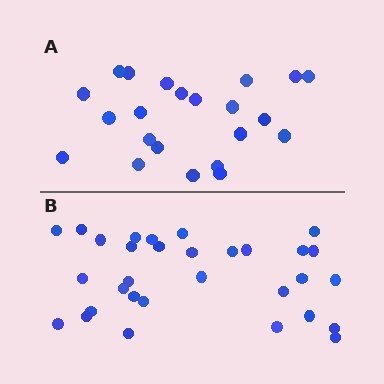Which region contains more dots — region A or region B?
Region B (the bottom region) has more dots.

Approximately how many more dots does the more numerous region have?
Region B has roughly 8 or so more dots than region A.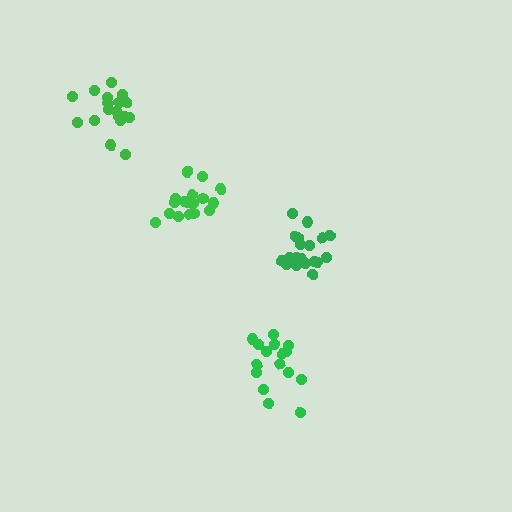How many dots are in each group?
Group 1: 18 dots, Group 2: 19 dots, Group 3: 18 dots, Group 4: 16 dots (71 total).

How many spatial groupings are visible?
There are 4 spatial groupings.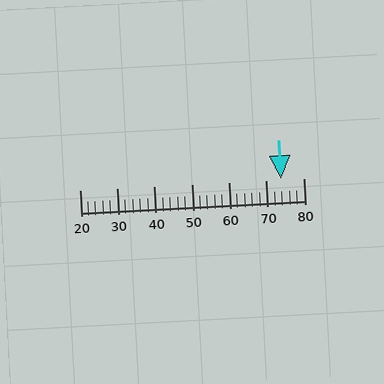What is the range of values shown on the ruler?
The ruler shows values from 20 to 80.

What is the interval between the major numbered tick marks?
The major tick marks are spaced 10 units apart.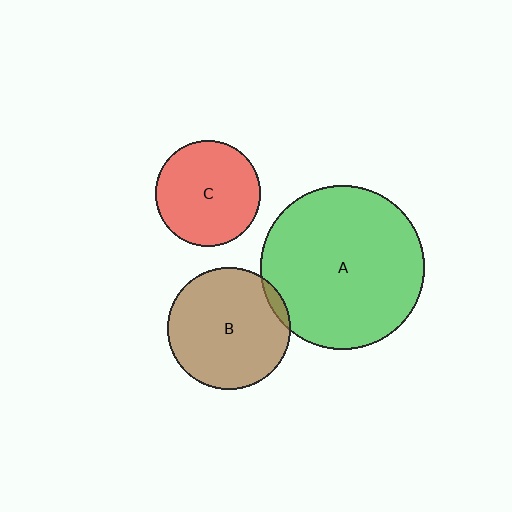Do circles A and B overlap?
Yes.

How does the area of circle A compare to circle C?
Approximately 2.4 times.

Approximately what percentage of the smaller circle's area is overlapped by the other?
Approximately 5%.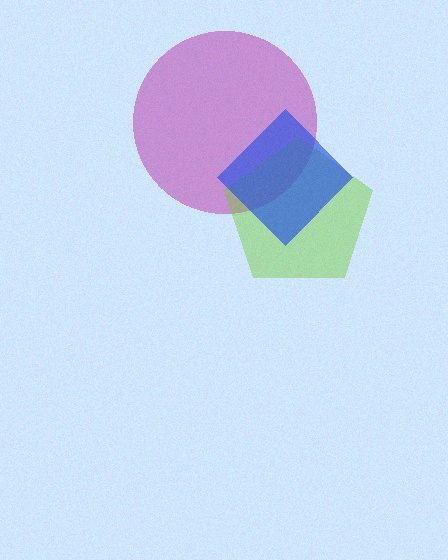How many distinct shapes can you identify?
There are 3 distinct shapes: a magenta circle, a lime pentagon, a blue diamond.